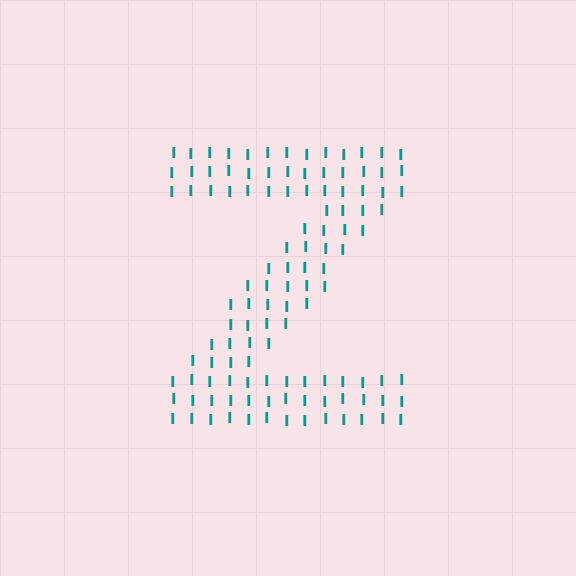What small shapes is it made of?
It is made of small letter I's.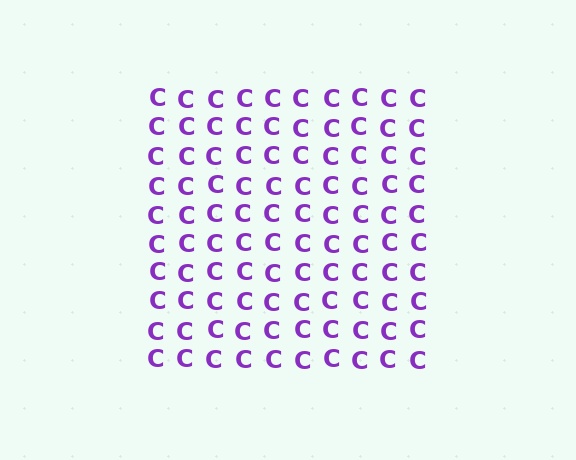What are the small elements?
The small elements are letter C's.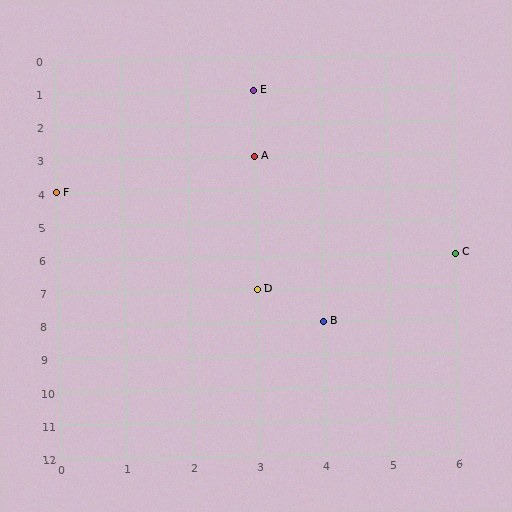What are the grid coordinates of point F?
Point F is at grid coordinates (0, 4).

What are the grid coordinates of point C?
Point C is at grid coordinates (6, 6).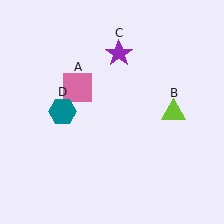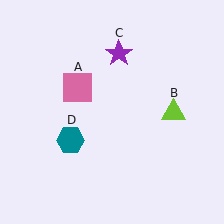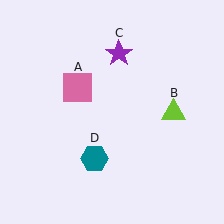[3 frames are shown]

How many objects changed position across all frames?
1 object changed position: teal hexagon (object D).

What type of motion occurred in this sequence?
The teal hexagon (object D) rotated counterclockwise around the center of the scene.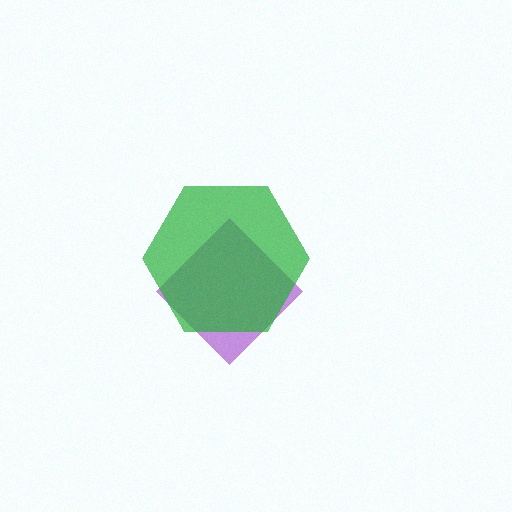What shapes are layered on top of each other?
The layered shapes are: a purple diamond, a green hexagon.